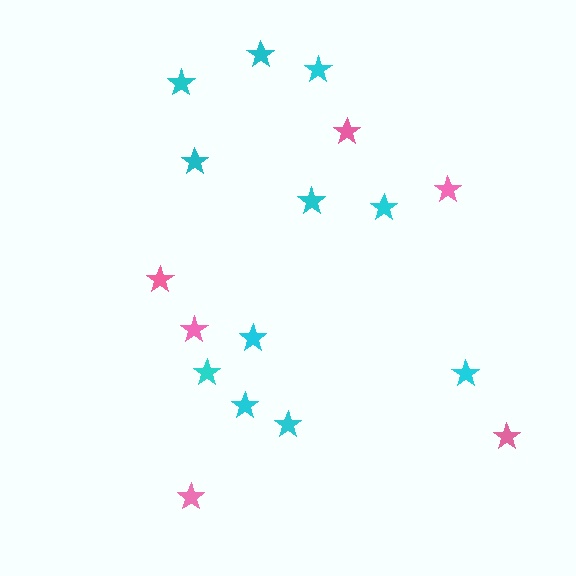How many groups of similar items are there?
There are 2 groups: one group of pink stars (6) and one group of cyan stars (11).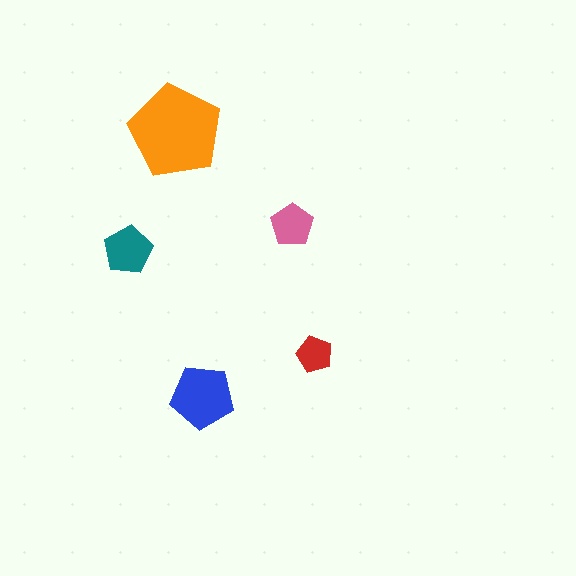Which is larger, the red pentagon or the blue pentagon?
The blue one.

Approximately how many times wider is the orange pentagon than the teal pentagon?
About 2 times wider.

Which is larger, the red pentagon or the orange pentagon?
The orange one.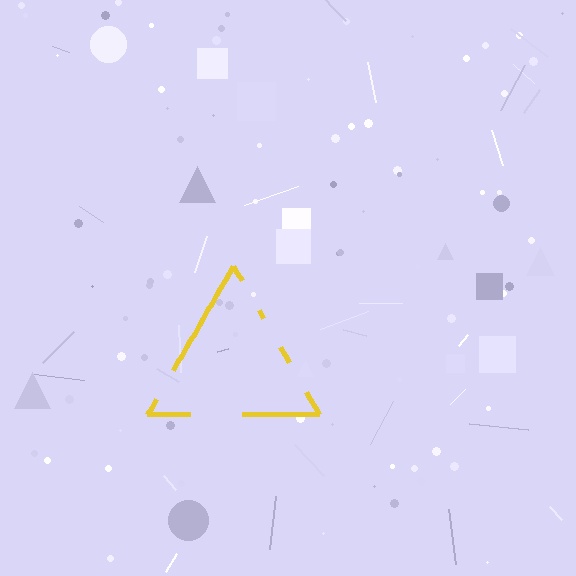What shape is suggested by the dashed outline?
The dashed outline suggests a triangle.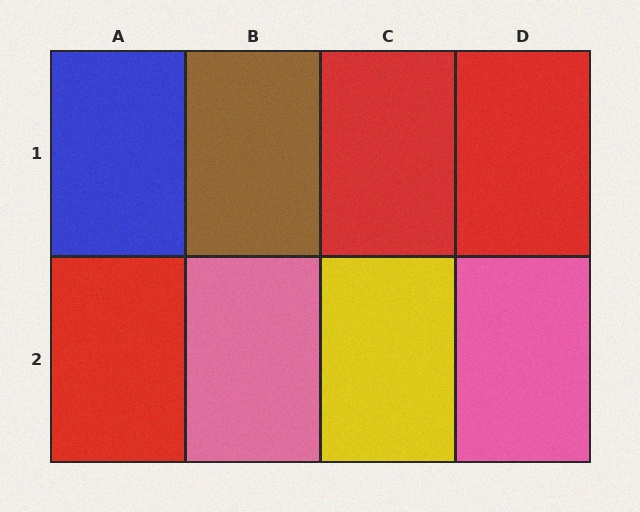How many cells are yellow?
1 cell is yellow.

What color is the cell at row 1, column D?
Red.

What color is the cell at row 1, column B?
Brown.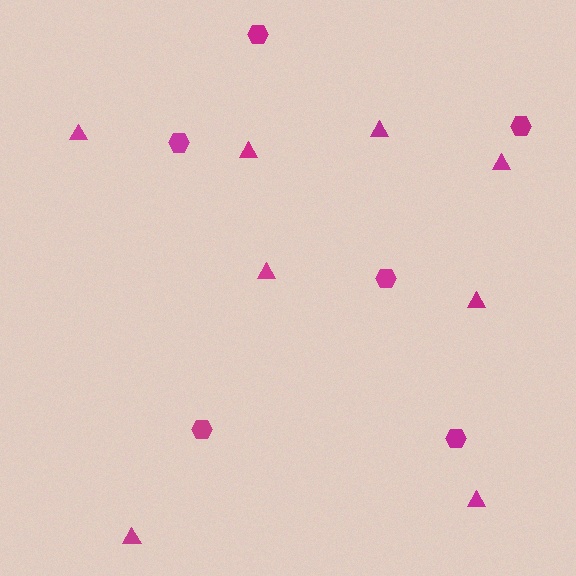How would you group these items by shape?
There are 2 groups: one group of hexagons (6) and one group of triangles (8).